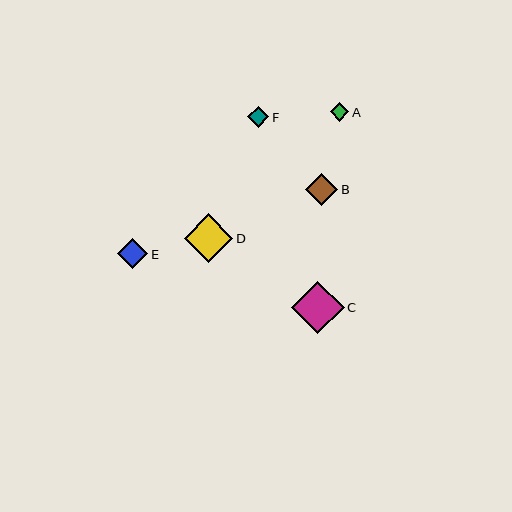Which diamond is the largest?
Diamond C is the largest with a size of approximately 52 pixels.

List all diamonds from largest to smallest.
From largest to smallest: C, D, B, E, F, A.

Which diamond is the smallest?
Diamond A is the smallest with a size of approximately 19 pixels.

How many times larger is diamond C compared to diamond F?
Diamond C is approximately 2.4 times the size of diamond F.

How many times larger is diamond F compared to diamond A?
Diamond F is approximately 1.1 times the size of diamond A.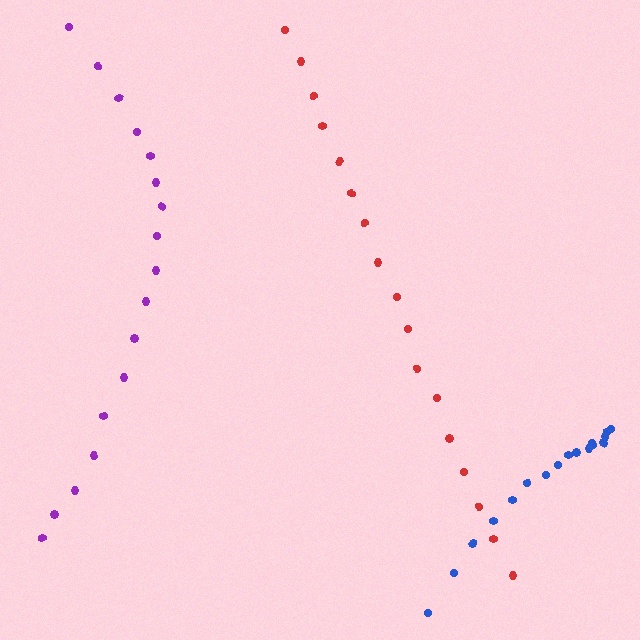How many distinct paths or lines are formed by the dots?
There are 3 distinct paths.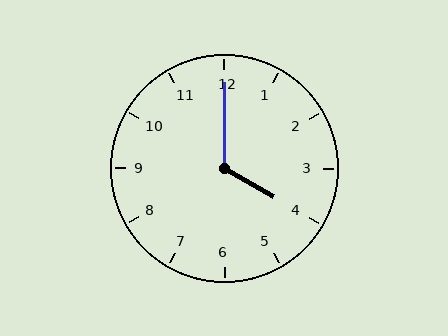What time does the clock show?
4:00.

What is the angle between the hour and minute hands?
Approximately 120 degrees.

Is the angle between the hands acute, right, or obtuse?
It is obtuse.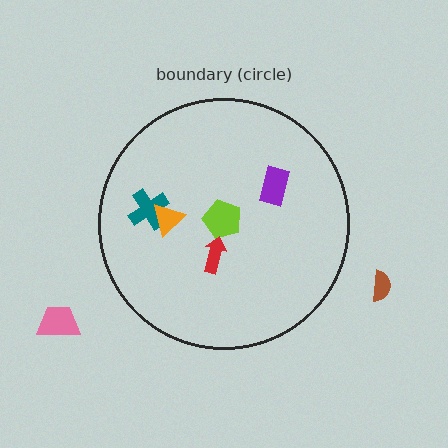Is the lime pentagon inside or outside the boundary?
Inside.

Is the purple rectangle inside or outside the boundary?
Inside.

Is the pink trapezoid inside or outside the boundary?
Outside.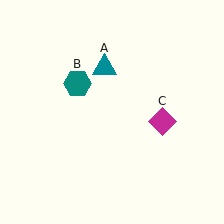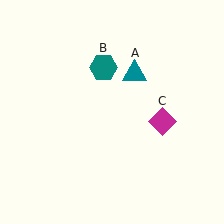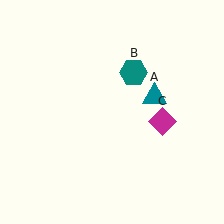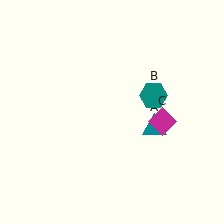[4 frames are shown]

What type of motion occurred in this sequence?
The teal triangle (object A), teal hexagon (object B) rotated clockwise around the center of the scene.